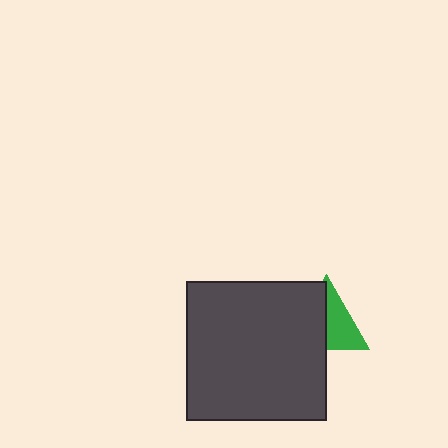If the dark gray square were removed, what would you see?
You would see the complete green triangle.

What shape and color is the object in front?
The object in front is a dark gray square.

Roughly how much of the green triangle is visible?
About half of it is visible (roughly 48%).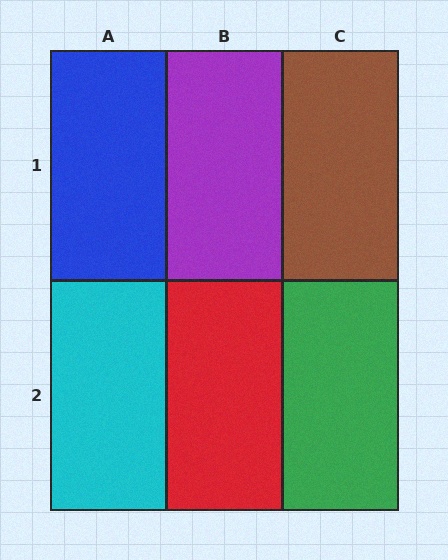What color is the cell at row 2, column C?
Green.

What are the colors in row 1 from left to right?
Blue, purple, brown.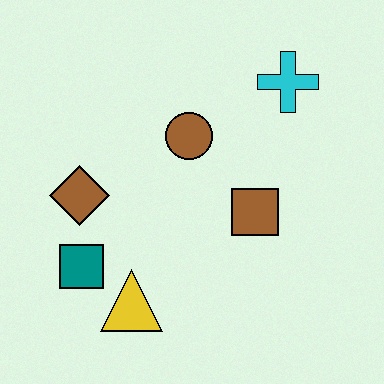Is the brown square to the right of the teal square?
Yes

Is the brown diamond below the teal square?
No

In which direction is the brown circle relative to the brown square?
The brown circle is above the brown square.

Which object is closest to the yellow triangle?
The teal square is closest to the yellow triangle.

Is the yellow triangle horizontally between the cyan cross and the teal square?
Yes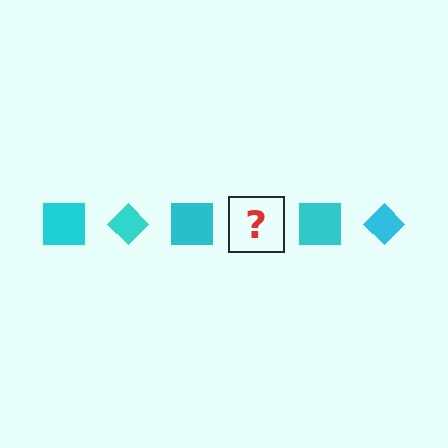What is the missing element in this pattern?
The missing element is a cyan diamond.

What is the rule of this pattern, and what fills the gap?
The rule is that the pattern cycles through square, diamond shapes in cyan. The gap should be filled with a cyan diamond.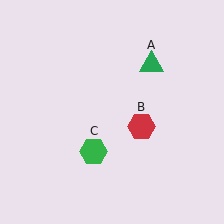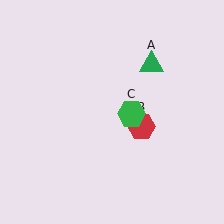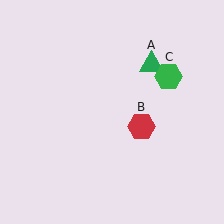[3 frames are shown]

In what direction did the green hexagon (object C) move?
The green hexagon (object C) moved up and to the right.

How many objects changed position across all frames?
1 object changed position: green hexagon (object C).